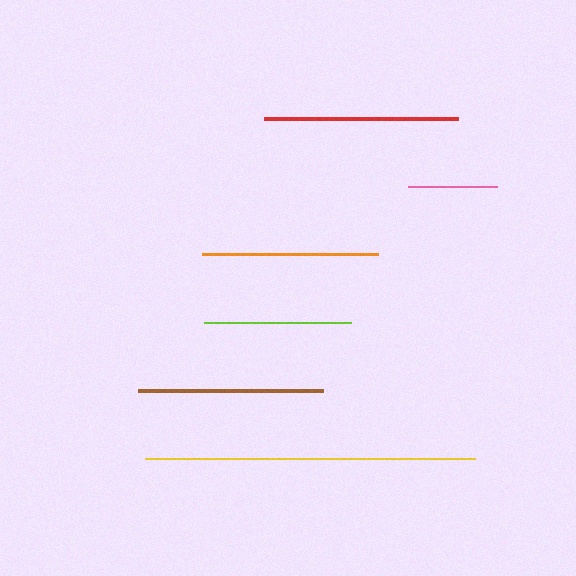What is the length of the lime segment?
The lime segment is approximately 147 pixels long.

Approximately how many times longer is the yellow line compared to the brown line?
The yellow line is approximately 1.8 times the length of the brown line.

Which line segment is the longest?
The yellow line is the longest at approximately 330 pixels.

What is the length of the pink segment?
The pink segment is approximately 89 pixels long.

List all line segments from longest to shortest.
From longest to shortest: yellow, red, brown, orange, lime, pink.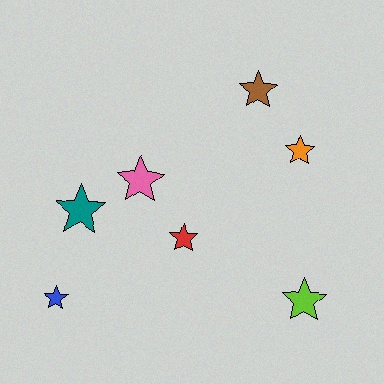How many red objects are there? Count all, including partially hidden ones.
There is 1 red object.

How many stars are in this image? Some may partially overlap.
There are 7 stars.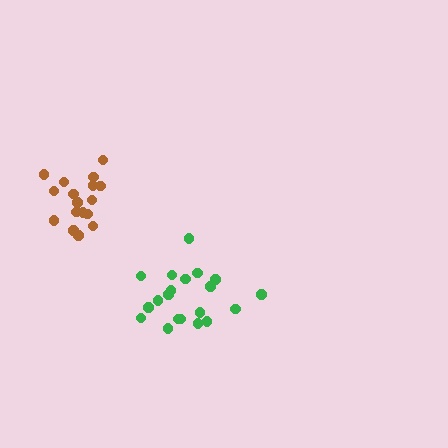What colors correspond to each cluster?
The clusters are colored: brown, green.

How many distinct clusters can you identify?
There are 2 distinct clusters.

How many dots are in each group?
Group 1: 17 dots, Group 2: 20 dots (37 total).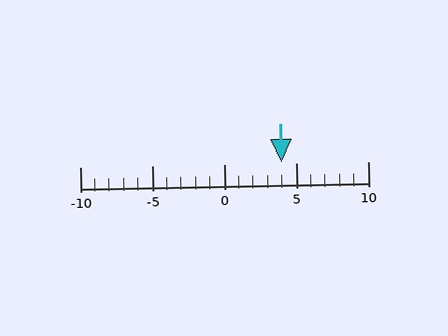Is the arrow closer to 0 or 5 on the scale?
The arrow is closer to 5.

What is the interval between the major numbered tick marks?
The major tick marks are spaced 5 units apart.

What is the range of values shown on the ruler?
The ruler shows values from -10 to 10.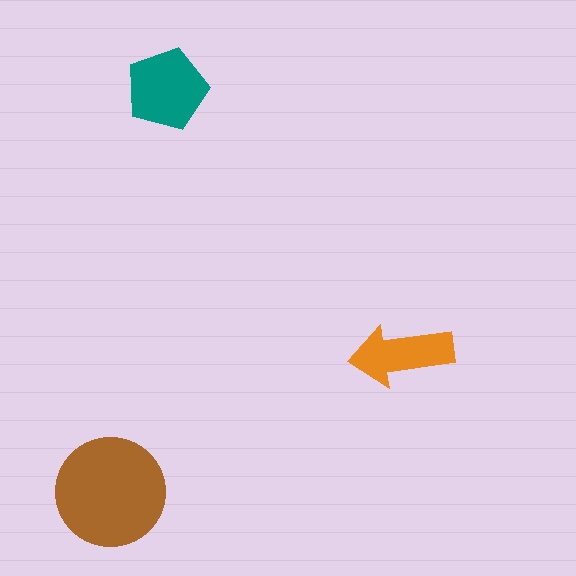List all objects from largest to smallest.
The brown circle, the teal pentagon, the orange arrow.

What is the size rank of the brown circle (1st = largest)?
1st.